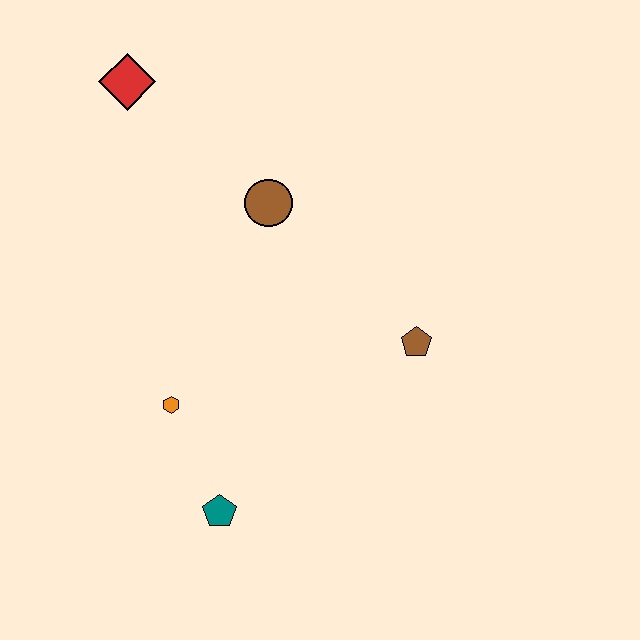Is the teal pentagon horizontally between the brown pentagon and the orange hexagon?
Yes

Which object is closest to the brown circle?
The red diamond is closest to the brown circle.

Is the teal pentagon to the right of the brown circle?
No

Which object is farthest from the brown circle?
The teal pentagon is farthest from the brown circle.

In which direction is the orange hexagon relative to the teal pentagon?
The orange hexagon is above the teal pentagon.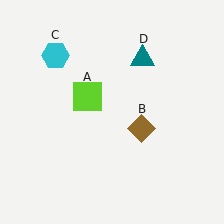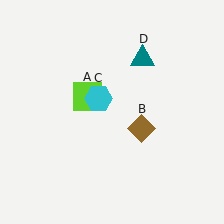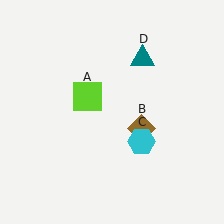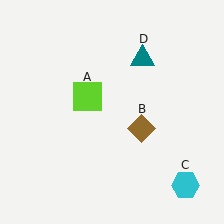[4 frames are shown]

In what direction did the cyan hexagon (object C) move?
The cyan hexagon (object C) moved down and to the right.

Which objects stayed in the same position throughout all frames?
Lime square (object A) and brown diamond (object B) and teal triangle (object D) remained stationary.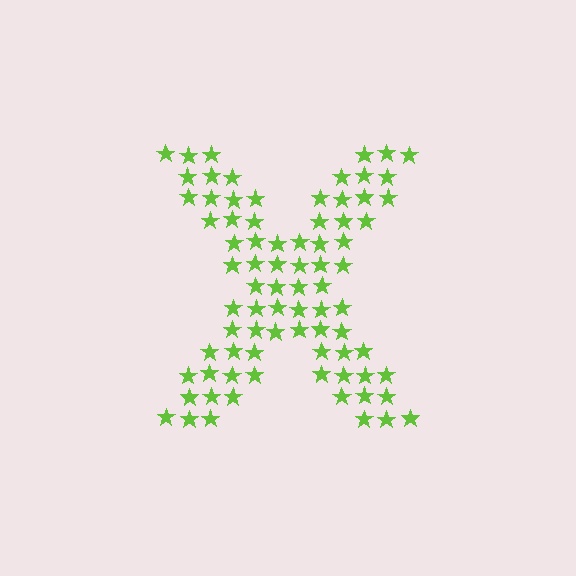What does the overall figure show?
The overall figure shows the letter X.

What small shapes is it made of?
It is made of small stars.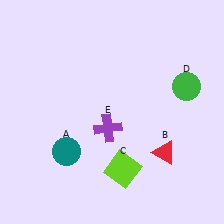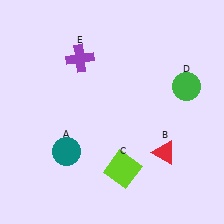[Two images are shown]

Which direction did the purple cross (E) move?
The purple cross (E) moved up.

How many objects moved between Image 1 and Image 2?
1 object moved between the two images.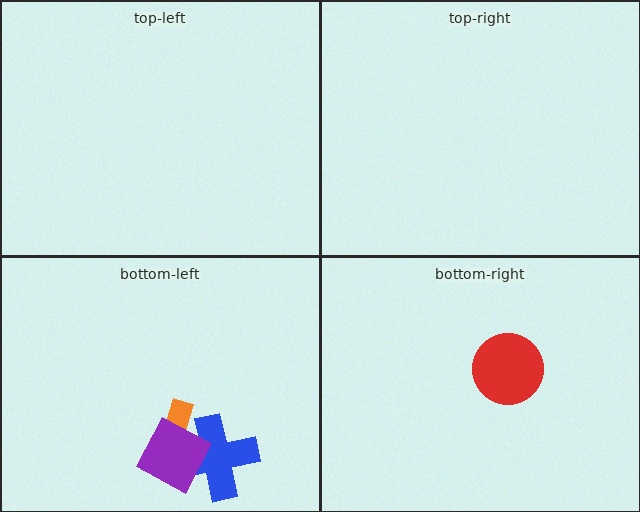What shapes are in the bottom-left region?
The blue cross, the orange arrow, the purple diamond.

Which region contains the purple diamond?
The bottom-left region.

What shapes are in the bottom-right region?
The red circle.